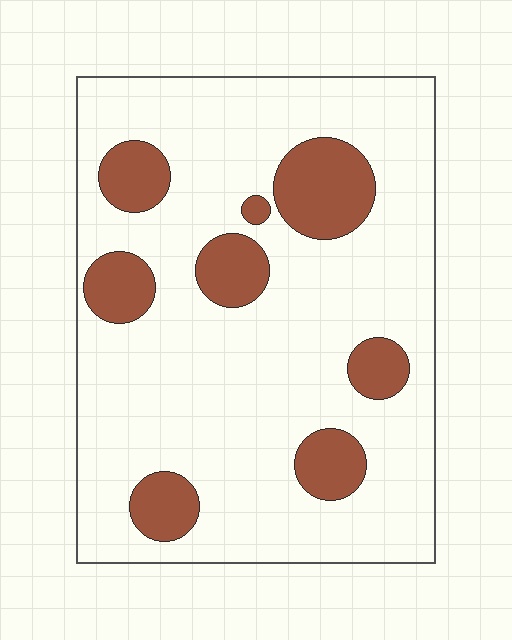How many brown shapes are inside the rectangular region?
8.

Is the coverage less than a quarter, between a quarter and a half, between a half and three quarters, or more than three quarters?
Less than a quarter.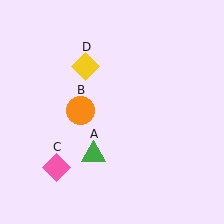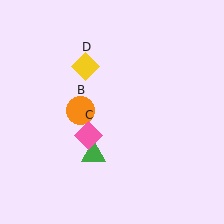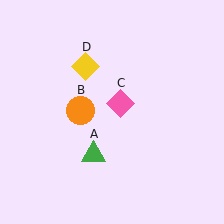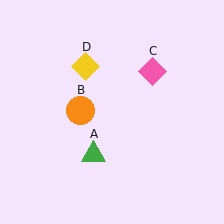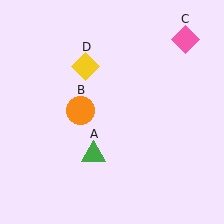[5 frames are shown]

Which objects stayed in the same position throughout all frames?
Green triangle (object A) and orange circle (object B) and yellow diamond (object D) remained stationary.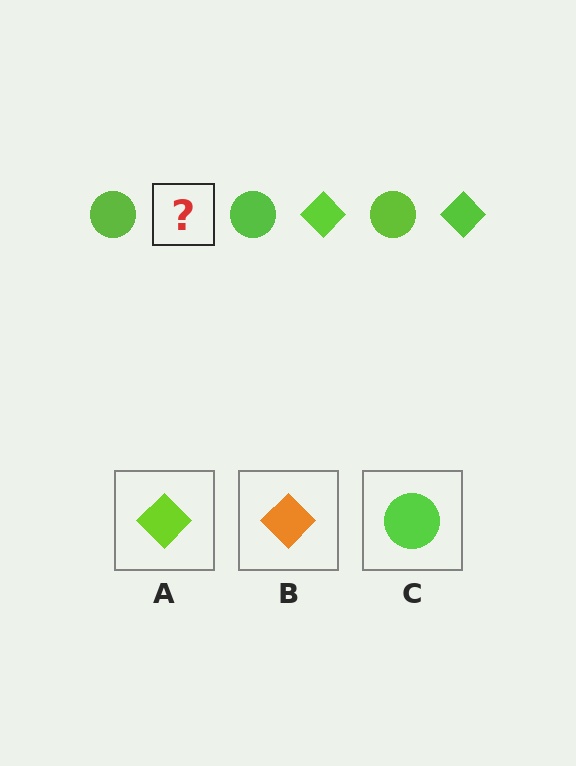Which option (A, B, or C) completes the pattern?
A.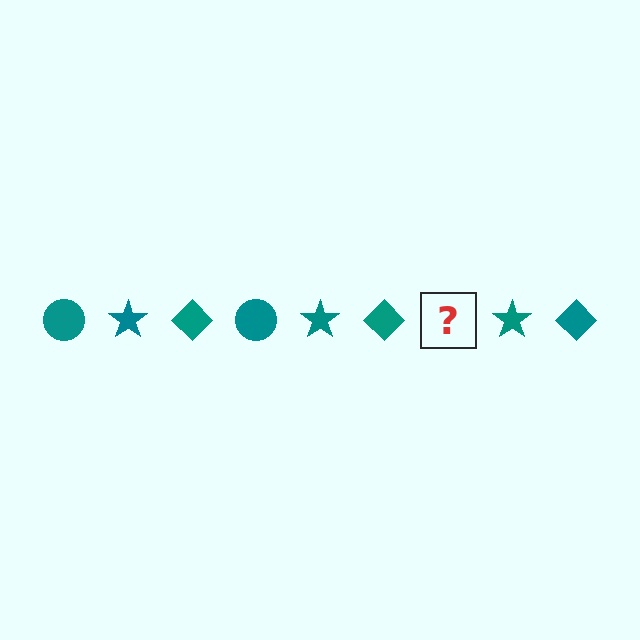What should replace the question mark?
The question mark should be replaced with a teal circle.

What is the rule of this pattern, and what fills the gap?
The rule is that the pattern cycles through circle, star, diamond shapes in teal. The gap should be filled with a teal circle.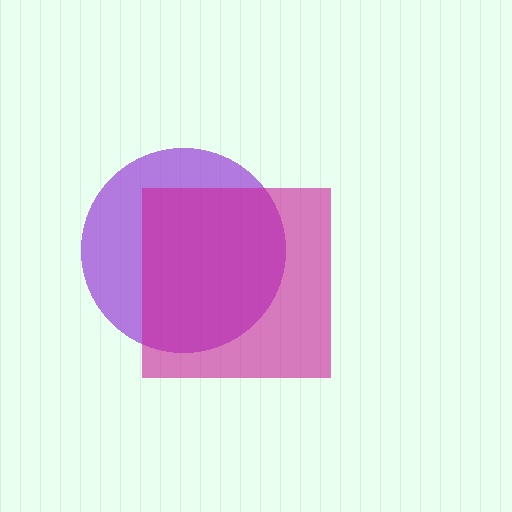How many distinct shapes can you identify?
There are 2 distinct shapes: a purple circle, a magenta square.